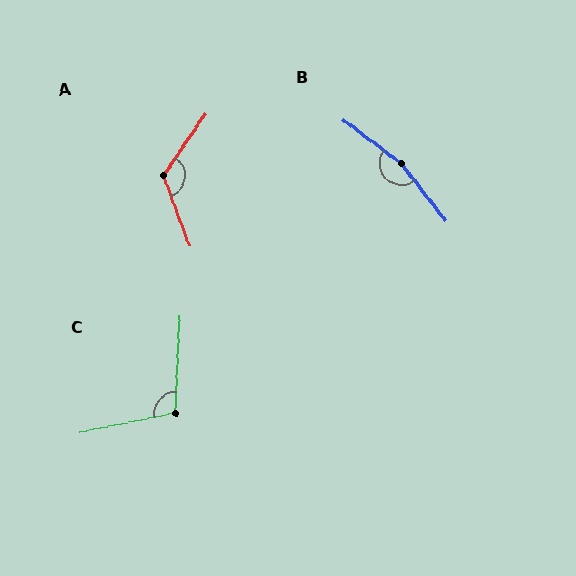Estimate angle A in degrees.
Approximately 125 degrees.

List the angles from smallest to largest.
C (104°), A (125°), B (165°).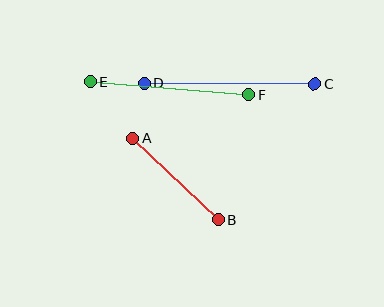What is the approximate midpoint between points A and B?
The midpoint is at approximately (175, 179) pixels.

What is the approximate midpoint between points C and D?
The midpoint is at approximately (229, 84) pixels.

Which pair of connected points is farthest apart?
Points C and D are farthest apart.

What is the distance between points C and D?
The distance is approximately 171 pixels.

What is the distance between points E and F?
The distance is approximately 159 pixels.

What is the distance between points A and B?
The distance is approximately 118 pixels.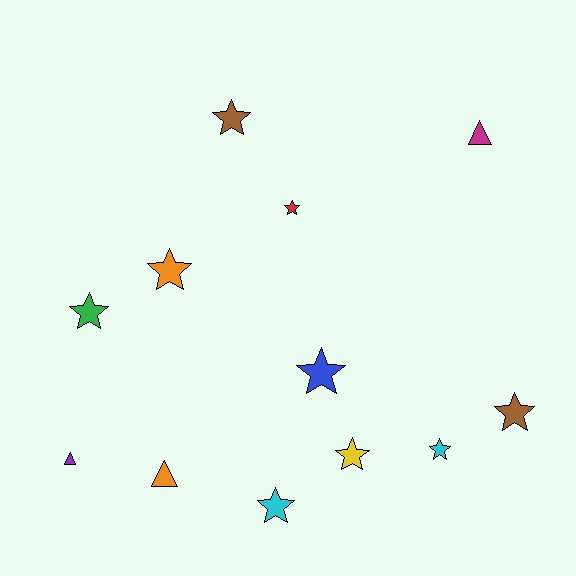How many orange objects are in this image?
There are 2 orange objects.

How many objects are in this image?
There are 12 objects.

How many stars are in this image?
There are 9 stars.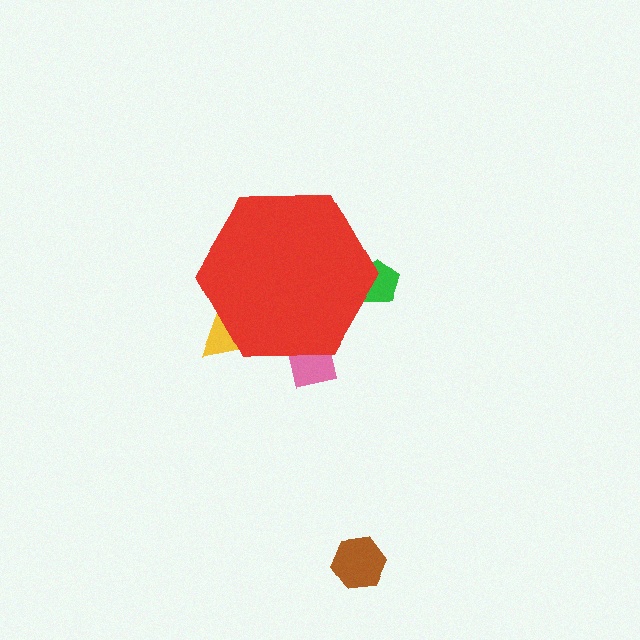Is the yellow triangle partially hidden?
Yes, the yellow triangle is partially hidden behind the red hexagon.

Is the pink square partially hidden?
Yes, the pink square is partially hidden behind the red hexagon.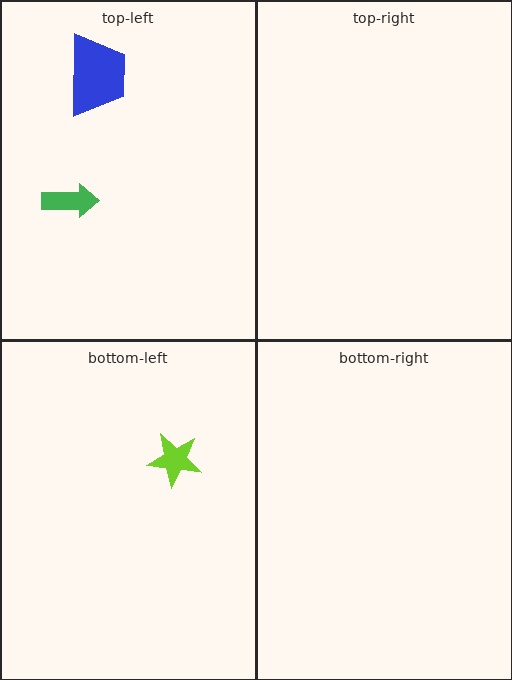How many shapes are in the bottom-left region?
1.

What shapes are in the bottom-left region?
The lime star.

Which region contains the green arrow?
The top-left region.